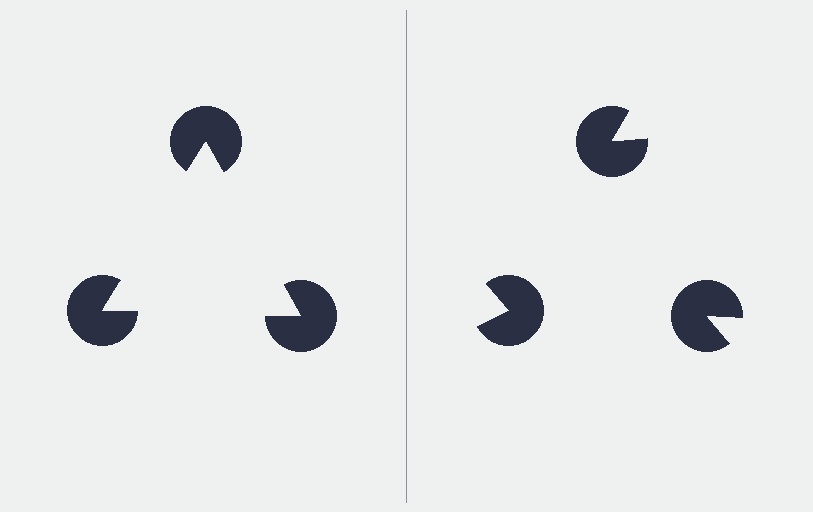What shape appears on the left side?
An illusory triangle.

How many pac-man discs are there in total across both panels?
6 — 3 on each side.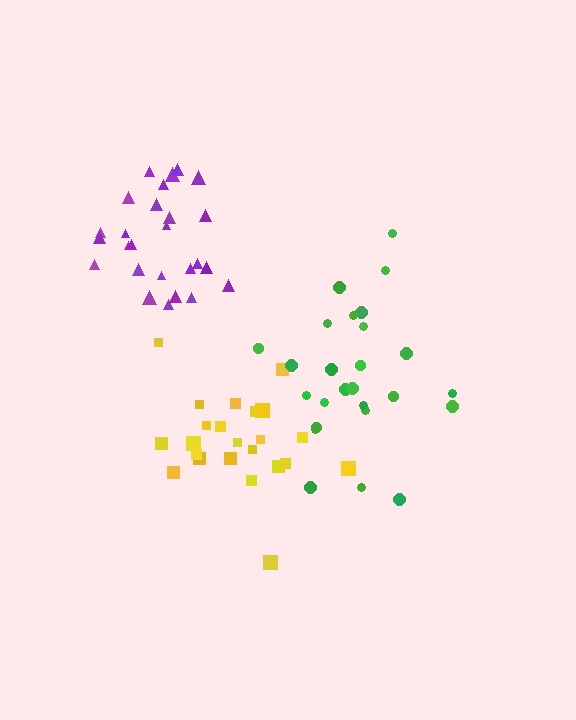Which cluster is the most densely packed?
Purple.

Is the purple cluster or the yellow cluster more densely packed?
Purple.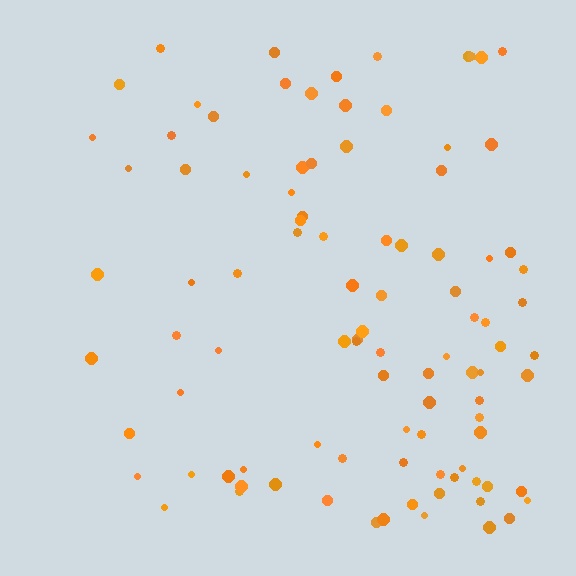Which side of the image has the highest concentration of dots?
The right.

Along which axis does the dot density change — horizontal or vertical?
Horizontal.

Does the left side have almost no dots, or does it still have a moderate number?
Still a moderate number, just noticeably fewer than the right.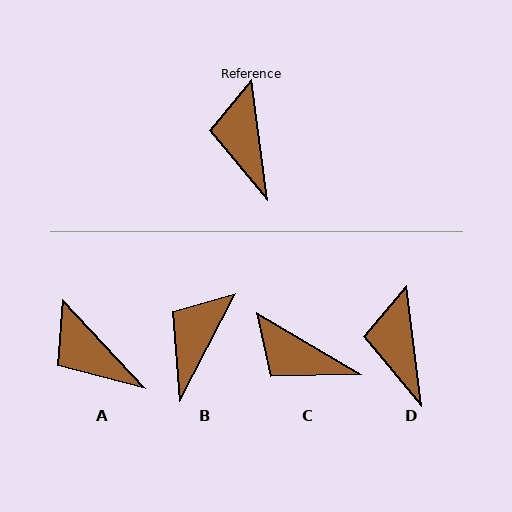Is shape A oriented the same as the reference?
No, it is off by about 36 degrees.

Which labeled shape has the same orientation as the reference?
D.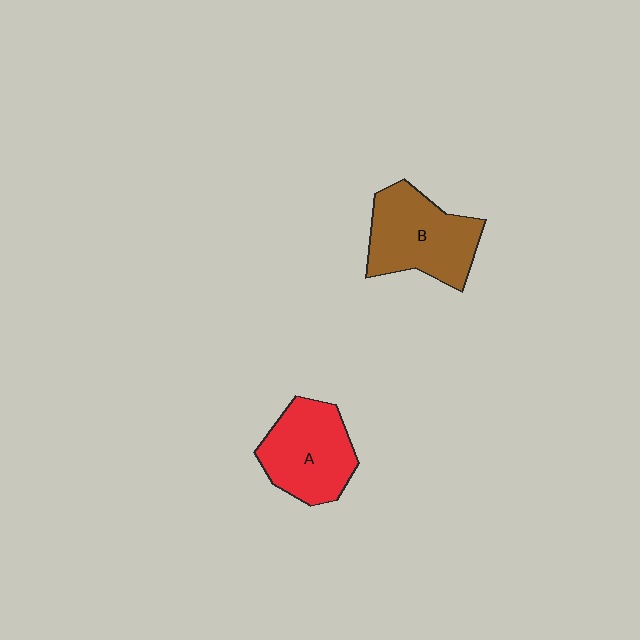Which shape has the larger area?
Shape B (brown).